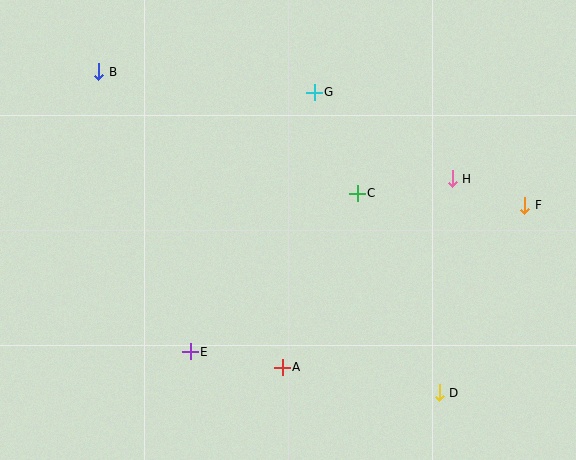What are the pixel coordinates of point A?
Point A is at (282, 367).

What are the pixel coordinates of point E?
Point E is at (190, 352).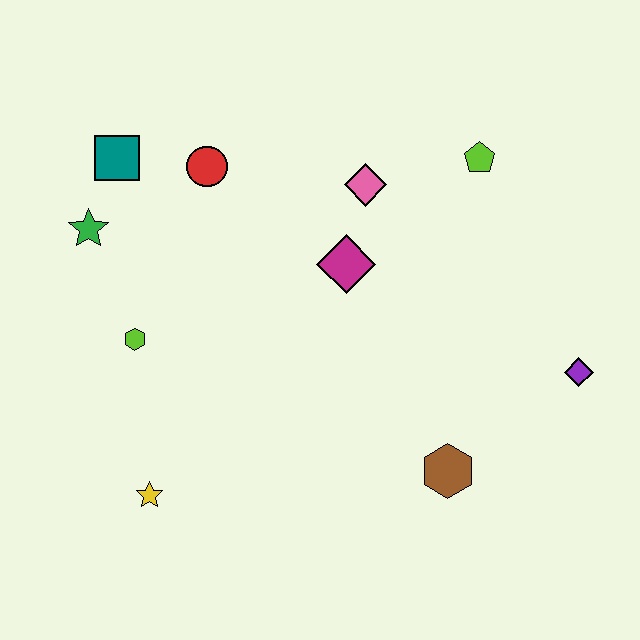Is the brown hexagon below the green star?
Yes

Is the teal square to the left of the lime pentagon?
Yes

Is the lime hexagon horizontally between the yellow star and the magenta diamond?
No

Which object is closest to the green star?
The teal square is closest to the green star.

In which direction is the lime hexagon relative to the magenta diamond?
The lime hexagon is to the left of the magenta diamond.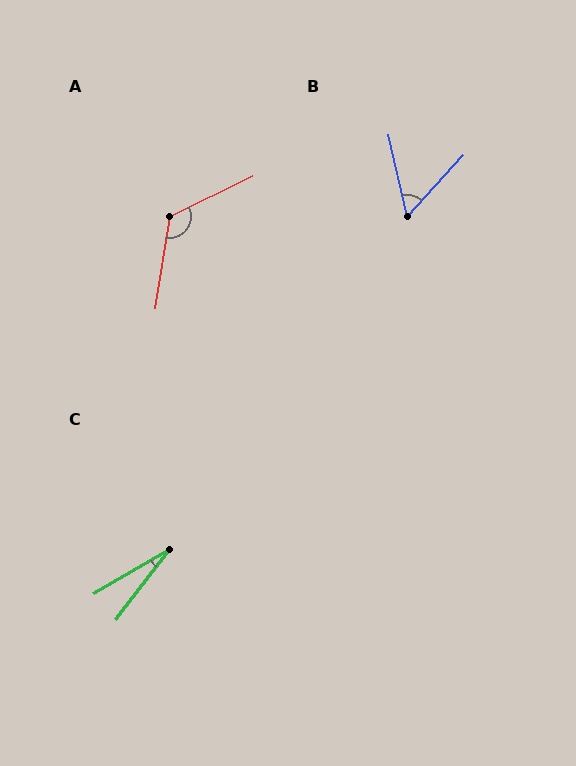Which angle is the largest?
A, at approximately 126 degrees.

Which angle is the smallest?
C, at approximately 22 degrees.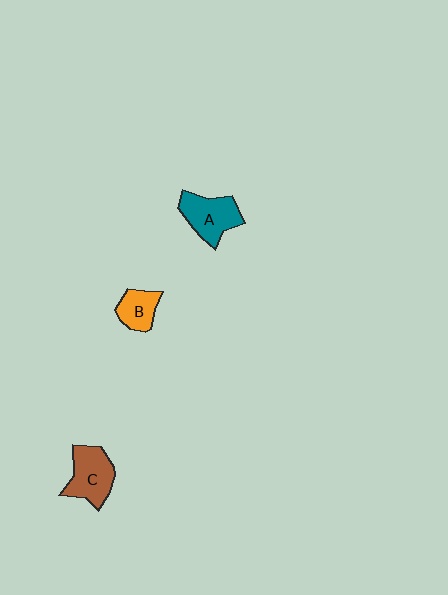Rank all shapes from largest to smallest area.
From largest to smallest: C (brown), A (teal), B (orange).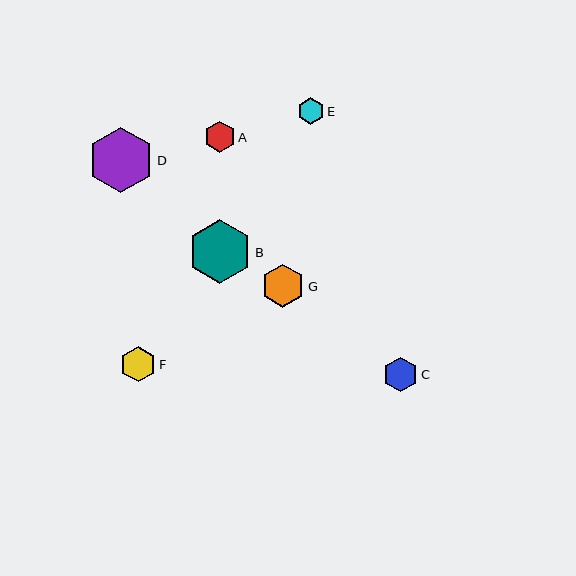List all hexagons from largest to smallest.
From largest to smallest: D, B, G, F, C, A, E.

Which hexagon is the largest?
Hexagon D is the largest with a size of approximately 66 pixels.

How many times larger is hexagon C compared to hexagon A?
Hexagon C is approximately 1.1 times the size of hexagon A.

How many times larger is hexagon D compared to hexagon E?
Hexagon D is approximately 2.4 times the size of hexagon E.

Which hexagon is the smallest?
Hexagon E is the smallest with a size of approximately 27 pixels.